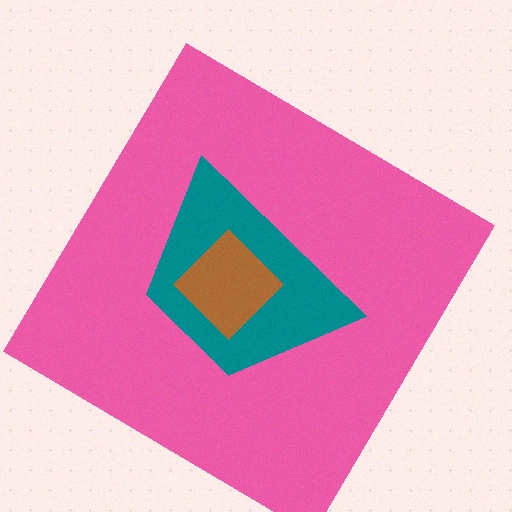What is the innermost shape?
The brown diamond.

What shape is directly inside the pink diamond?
The teal trapezoid.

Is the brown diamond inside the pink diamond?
Yes.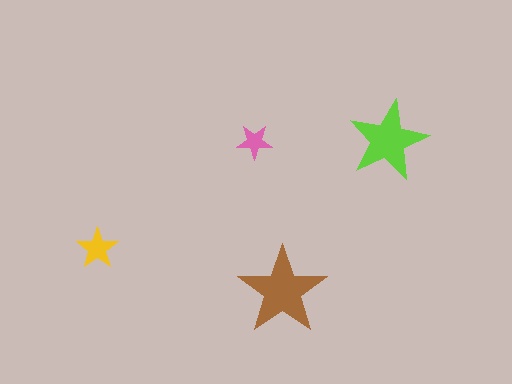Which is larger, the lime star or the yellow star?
The lime one.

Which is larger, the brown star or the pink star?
The brown one.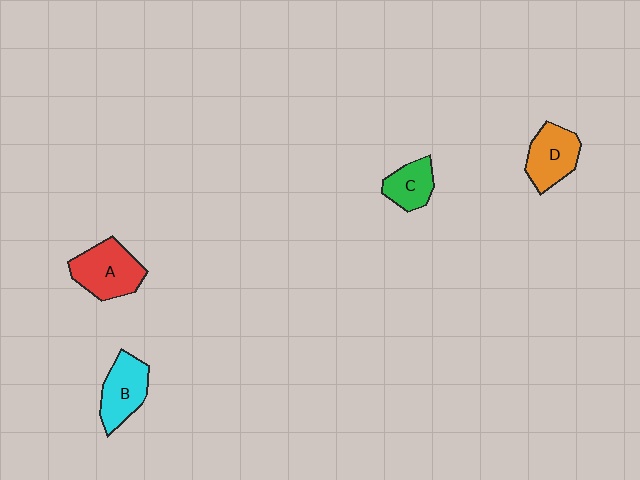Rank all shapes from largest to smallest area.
From largest to smallest: A (red), B (cyan), D (orange), C (green).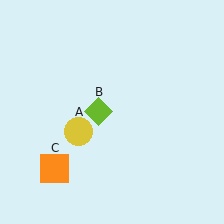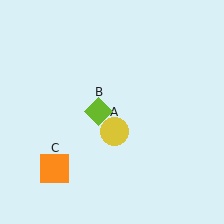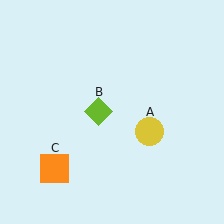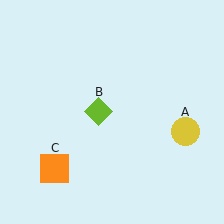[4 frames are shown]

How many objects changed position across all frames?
1 object changed position: yellow circle (object A).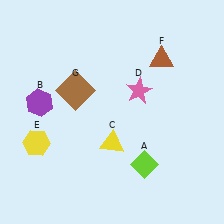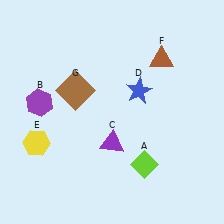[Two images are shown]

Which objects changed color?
C changed from yellow to purple. D changed from pink to blue.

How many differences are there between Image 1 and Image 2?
There are 2 differences between the two images.